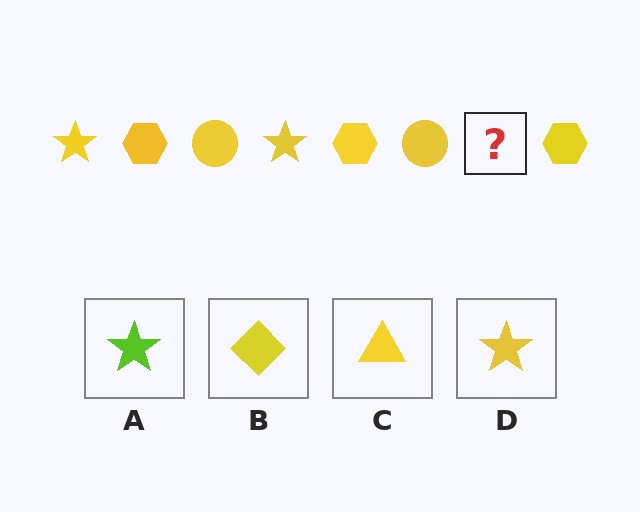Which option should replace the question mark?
Option D.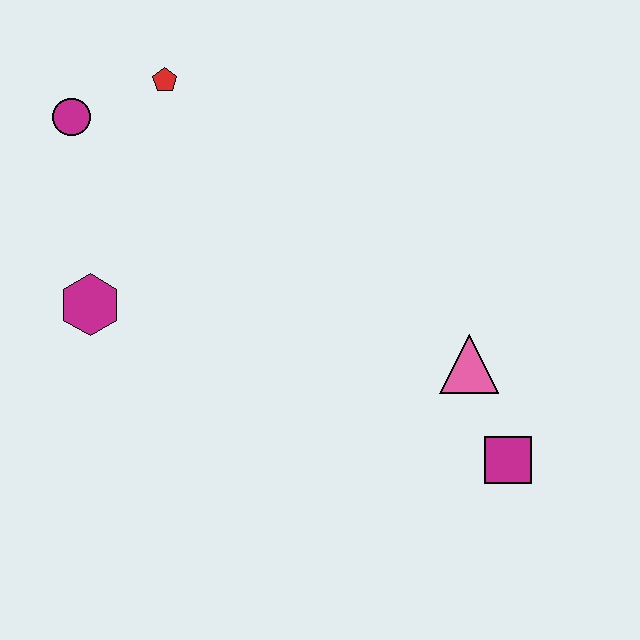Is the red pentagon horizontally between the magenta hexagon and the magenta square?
Yes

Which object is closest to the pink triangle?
The magenta square is closest to the pink triangle.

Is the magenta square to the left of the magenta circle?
No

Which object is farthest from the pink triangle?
The magenta circle is farthest from the pink triangle.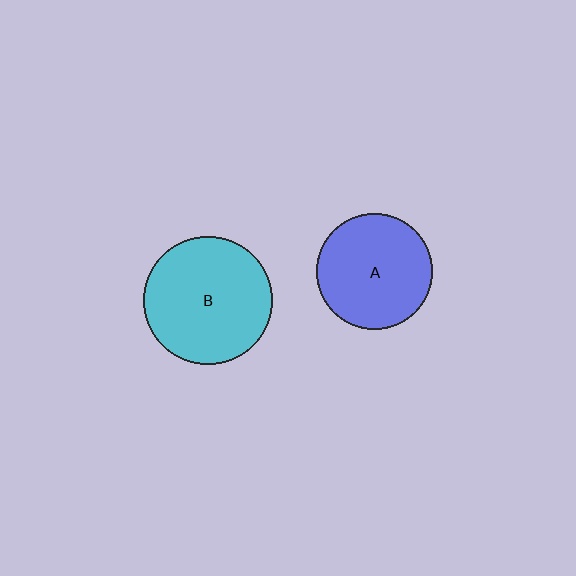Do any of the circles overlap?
No, none of the circles overlap.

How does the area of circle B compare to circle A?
Approximately 1.2 times.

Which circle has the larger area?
Circle B (cyan).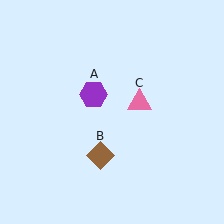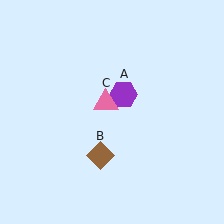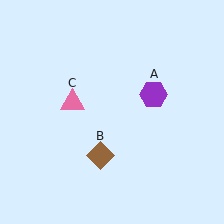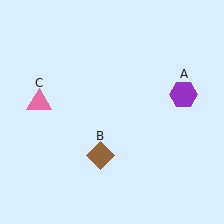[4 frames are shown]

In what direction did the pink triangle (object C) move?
The pink triangle (object C) moved left.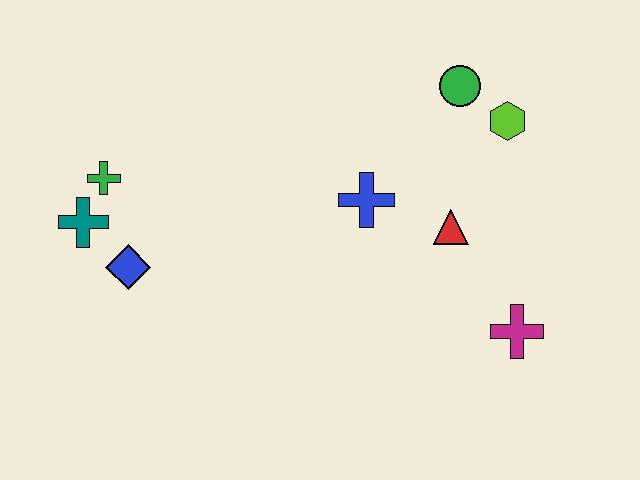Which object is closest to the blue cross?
The red triangle is closest to the blue cross.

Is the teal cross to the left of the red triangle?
Yes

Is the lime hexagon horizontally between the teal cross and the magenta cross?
Yes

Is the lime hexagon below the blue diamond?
No